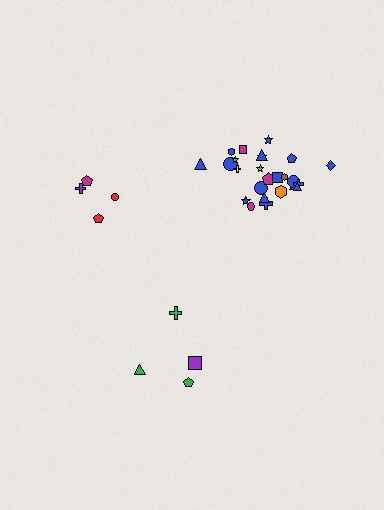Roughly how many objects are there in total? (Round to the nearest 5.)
Roughly 35 objects in total.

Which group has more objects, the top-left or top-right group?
The top-right group.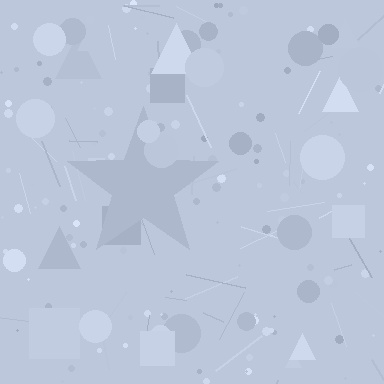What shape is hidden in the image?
A star is hidden in the image.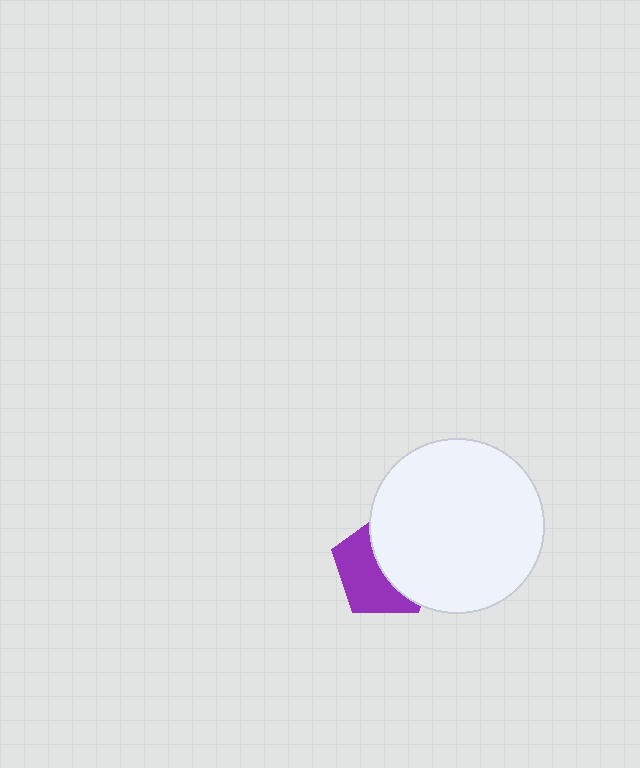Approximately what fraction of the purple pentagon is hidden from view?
Roughly 50% of the purple pentagon is hidden behind the white circle.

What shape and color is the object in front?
The object in front is a white circle.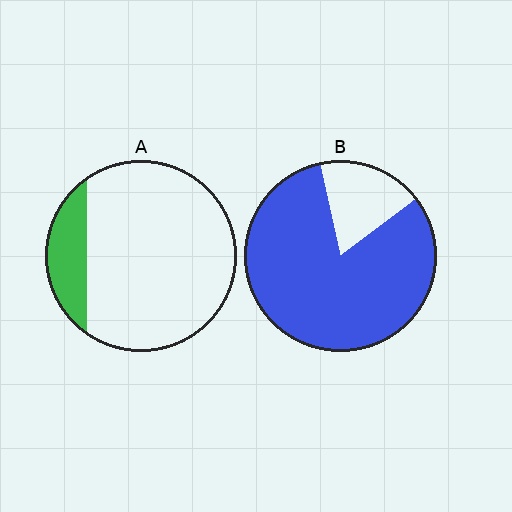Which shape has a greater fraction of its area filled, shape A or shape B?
Shape B.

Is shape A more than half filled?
No.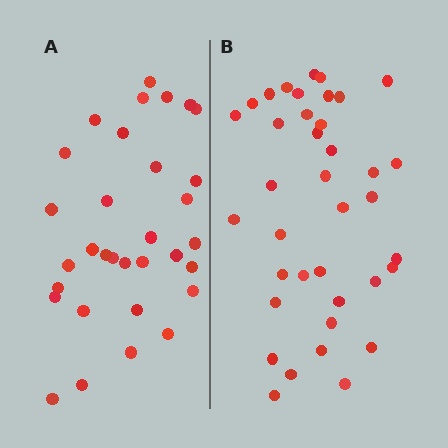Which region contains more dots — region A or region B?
Region B (the right region) has more dots.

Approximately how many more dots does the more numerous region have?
Region B has about 6 more dots than region A.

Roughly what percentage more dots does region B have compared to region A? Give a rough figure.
About 20% more.